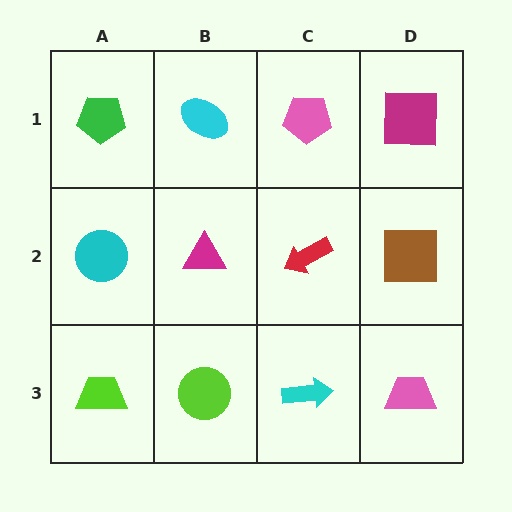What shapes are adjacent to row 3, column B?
A magenta triangle (row 2, column B), a lime trapezoid (row 3, column A), a cyan arrow (row 3, column C).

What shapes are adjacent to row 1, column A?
A cyan circle (row 2, column A), a cyan ellipse (row 1, column B).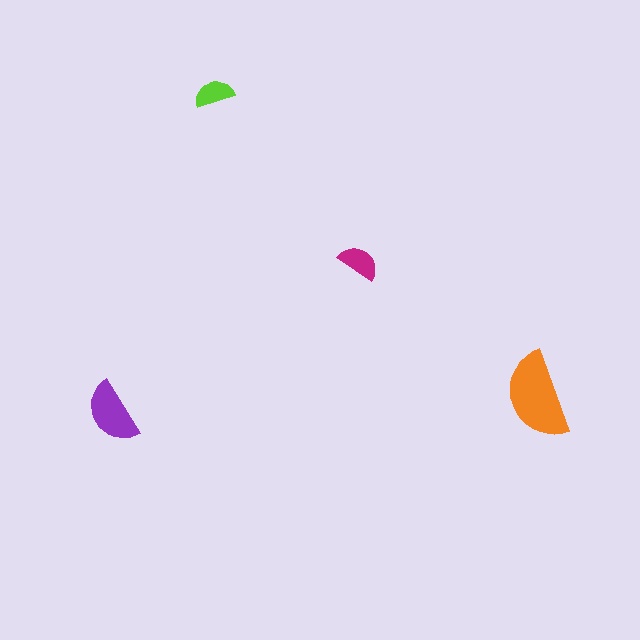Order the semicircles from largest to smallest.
the orange one, the purple one, the magenta one, the lime one.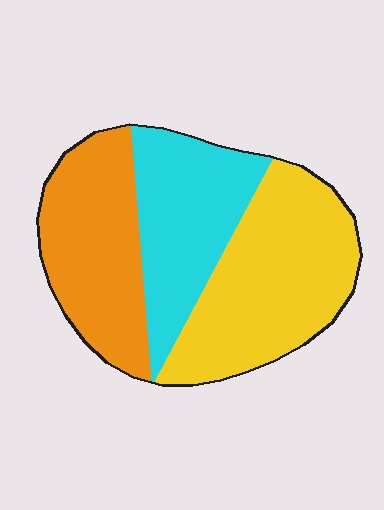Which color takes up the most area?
Yellow, at roughly 40%.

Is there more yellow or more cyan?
Yellow.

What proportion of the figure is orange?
Orange covers roughly 30% of the figure.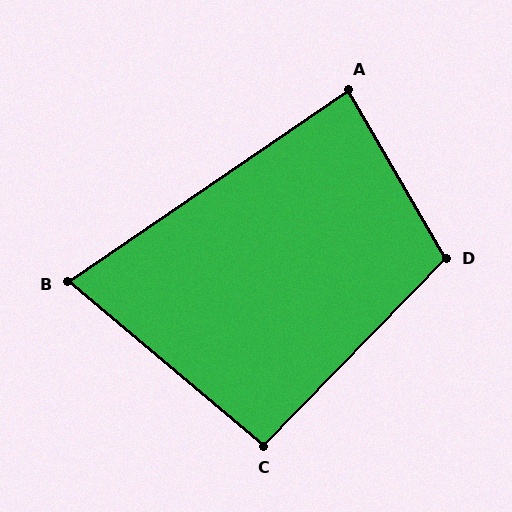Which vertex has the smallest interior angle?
B, at approximately 74 degrees.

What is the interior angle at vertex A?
Approximately 86 degrees (approximately right).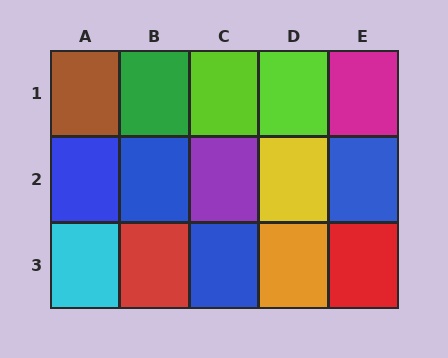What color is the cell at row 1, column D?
Lime.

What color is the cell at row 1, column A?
Brown.